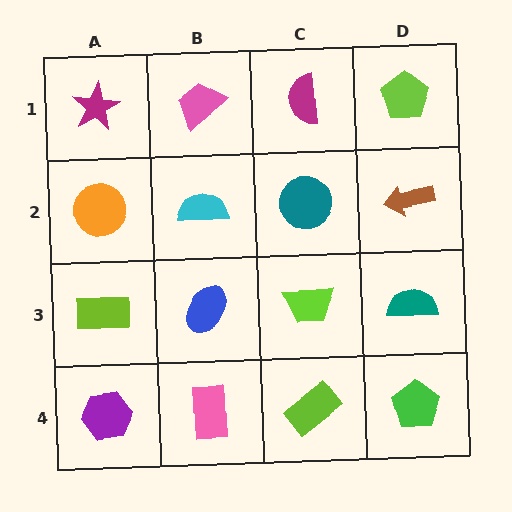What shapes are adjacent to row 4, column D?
A teal semicircle (row 3, column D), a lime rectangle (row 4, column C).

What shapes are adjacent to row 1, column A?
An orange circle (row 2, column A), a pink trapezoid (row 1, column B).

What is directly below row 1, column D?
A brown arrow.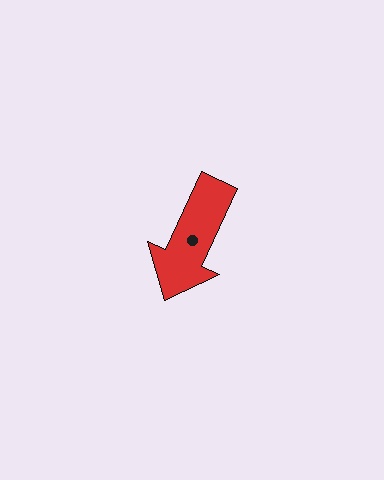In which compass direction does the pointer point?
Southwest.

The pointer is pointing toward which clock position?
Roughly 7 o'clock.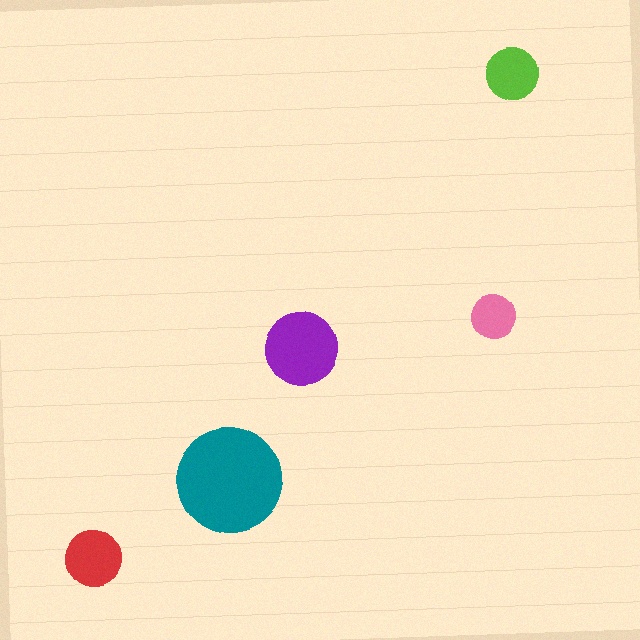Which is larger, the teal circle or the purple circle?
The teal one.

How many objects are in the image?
There are 5 objects in the image.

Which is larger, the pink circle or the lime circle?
The lime one.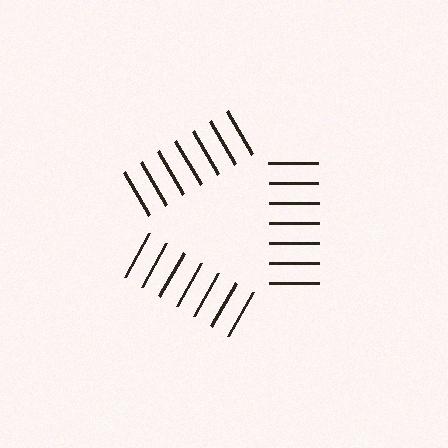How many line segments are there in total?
21 — 7 along each of the 3 edges.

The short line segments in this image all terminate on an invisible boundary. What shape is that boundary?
An illusory triangle — the line segments terminate on its edges but no continuous stroke is drawn.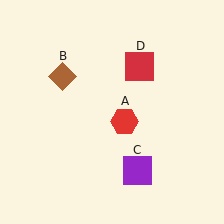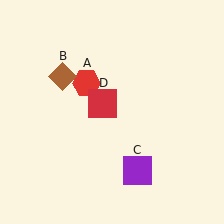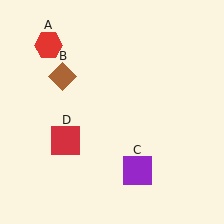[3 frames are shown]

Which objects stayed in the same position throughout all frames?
Brown diamond (object B) and purple square (object C) remained stationary.